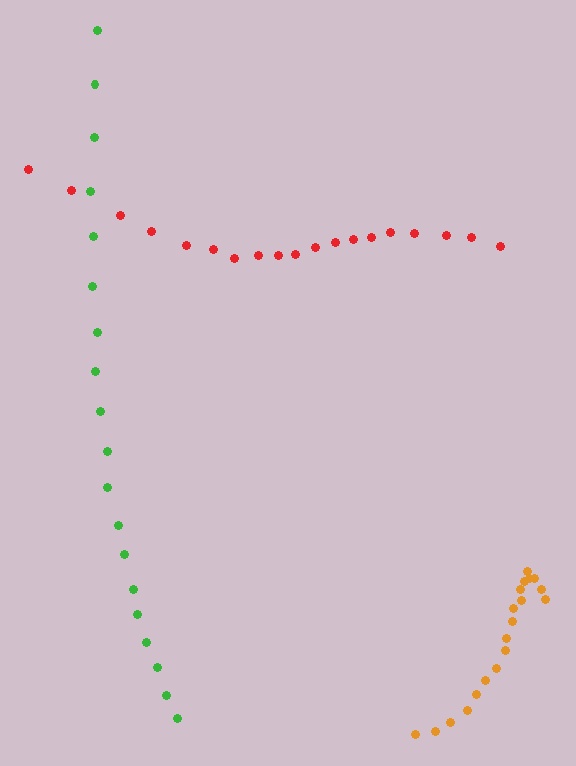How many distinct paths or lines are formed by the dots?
There are 3 distinct paths.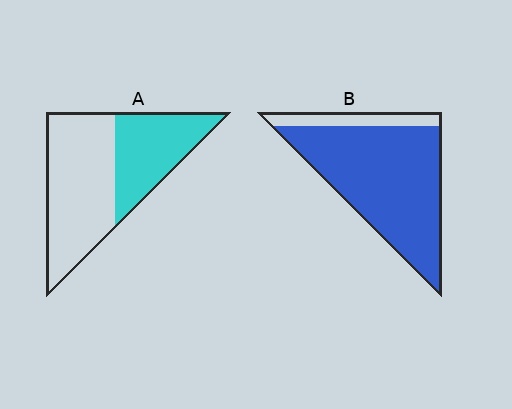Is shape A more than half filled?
No.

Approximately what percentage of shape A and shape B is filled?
A is approximately 40% and B is approximately 85%.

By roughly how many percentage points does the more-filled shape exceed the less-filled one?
By roughly 45 percentage points (B over A).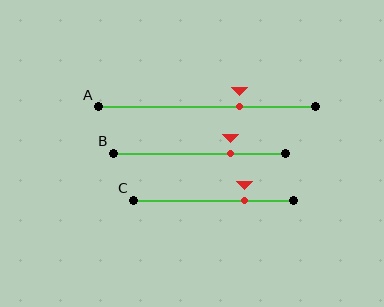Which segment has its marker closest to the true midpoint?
Segment A has its marker closest to the true midpoint.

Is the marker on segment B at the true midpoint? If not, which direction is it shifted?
No, the marker on segment B is shifted to the right by about 18% of the segment length.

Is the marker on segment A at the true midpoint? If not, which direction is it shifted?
No, the marker on segment A is shifted to the right by about 15% of the segment length.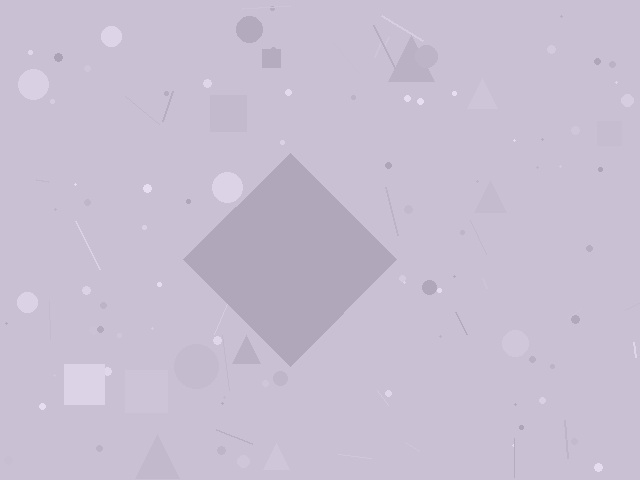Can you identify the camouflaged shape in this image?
The camouflaged shape is a diamond.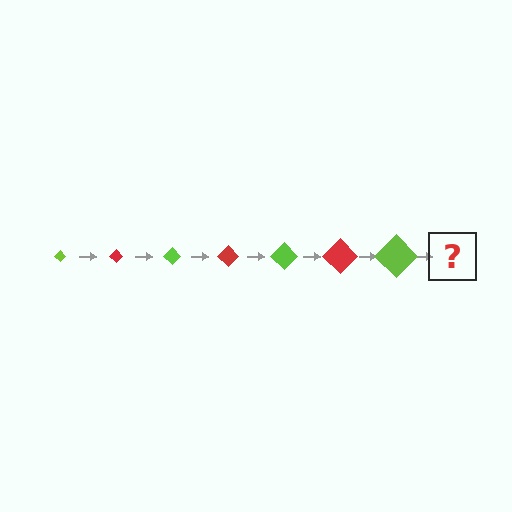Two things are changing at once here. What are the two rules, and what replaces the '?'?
The two rules are that the diamond grows larger each step and the color cycles through lime and red. The '?' should be a red diamond, larger than the previous one.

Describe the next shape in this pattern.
It should be a red diamond, larger than the previous one.